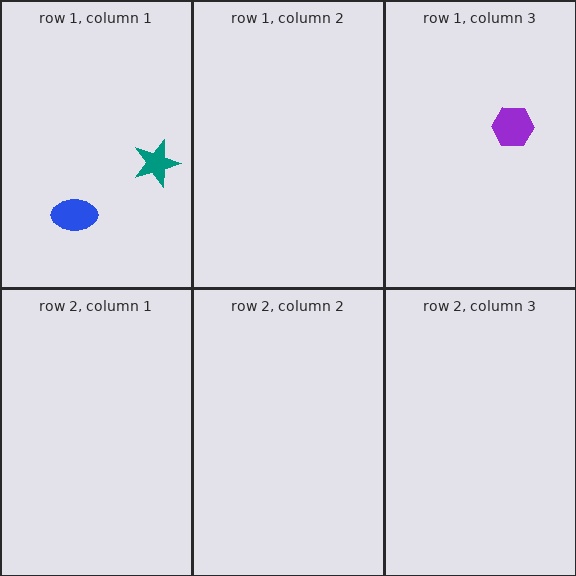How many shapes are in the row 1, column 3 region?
1.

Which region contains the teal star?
The row 1, column 1 region.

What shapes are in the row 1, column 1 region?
The teal star, the blue ellipse.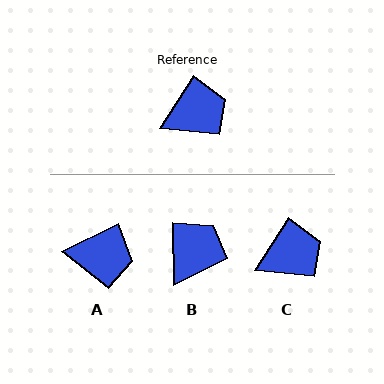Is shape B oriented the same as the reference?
No, it is off by about 33 degrees.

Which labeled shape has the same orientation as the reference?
C.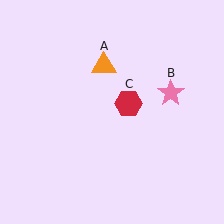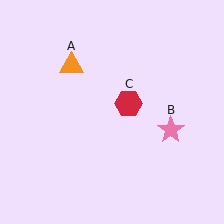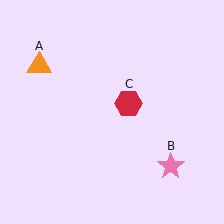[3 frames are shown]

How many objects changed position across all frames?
2 objects changed position: orange triangle (object A), pink star (object B).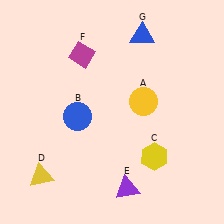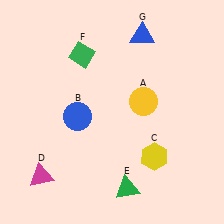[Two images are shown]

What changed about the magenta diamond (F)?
In Image 1, F is magenta. In Image 2, it changed to green.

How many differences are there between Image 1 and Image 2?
There are 3 differences between the two images.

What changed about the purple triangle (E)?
In Image 1, E is purple. In Image 2, it changed to green.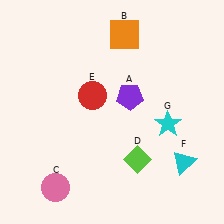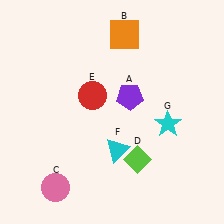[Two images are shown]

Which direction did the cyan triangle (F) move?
The cyan triangle (F) moved left.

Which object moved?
The cyan triangle (F) moved left.